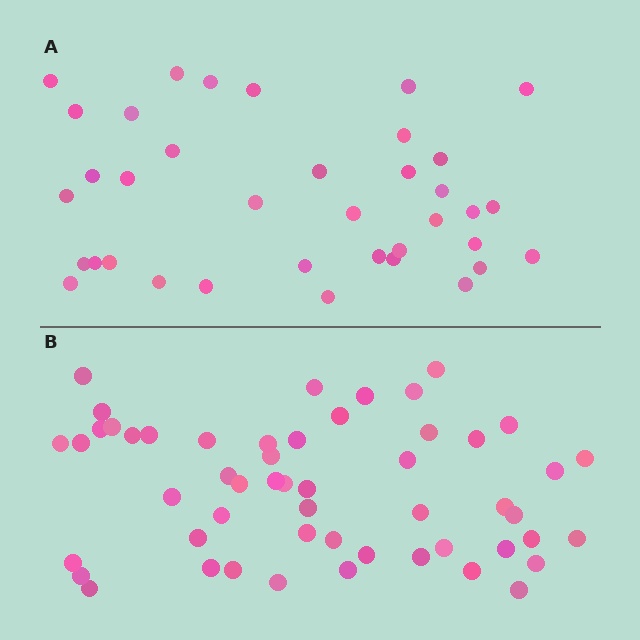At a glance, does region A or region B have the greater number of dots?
Region B (the bottom region) has more dots.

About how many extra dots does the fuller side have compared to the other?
Region B has approximately 15 more dots than region A.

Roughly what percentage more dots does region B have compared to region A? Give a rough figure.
About 45% more.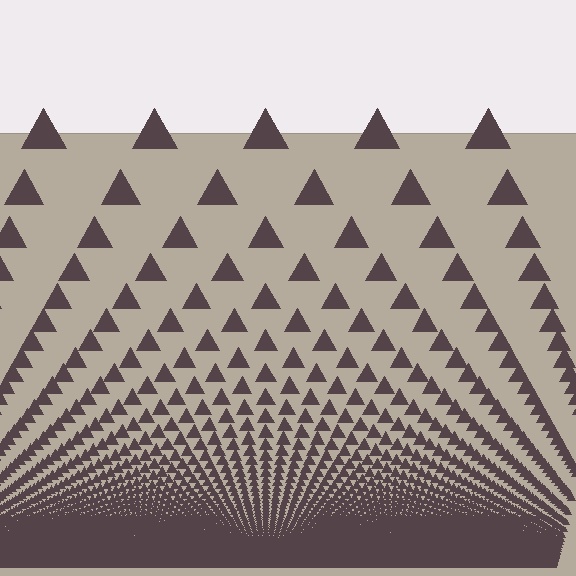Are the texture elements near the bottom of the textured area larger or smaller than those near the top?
Smaller. The gradient is inverted — elements near the bottom are smaller and denser.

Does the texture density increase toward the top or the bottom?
Density increases toward the bottom.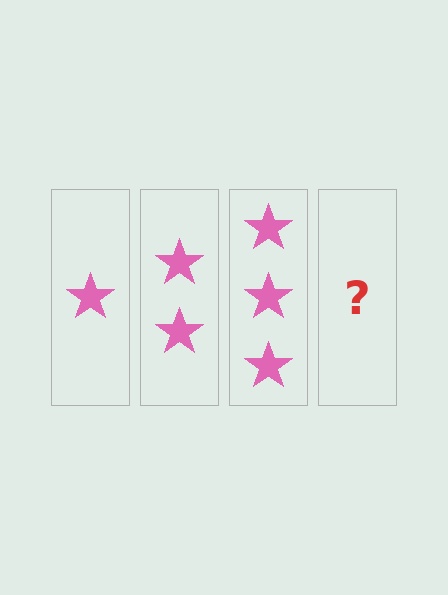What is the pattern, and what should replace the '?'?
The pattern is that each step adds one more star. The '?' should be 4 stars.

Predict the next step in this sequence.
The next step is 4 stars.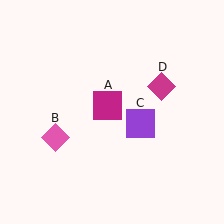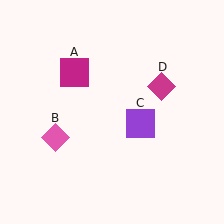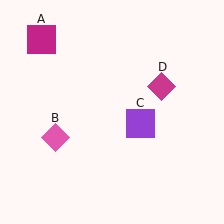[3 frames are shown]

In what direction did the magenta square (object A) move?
The magenta square (object A) moved up and to the left.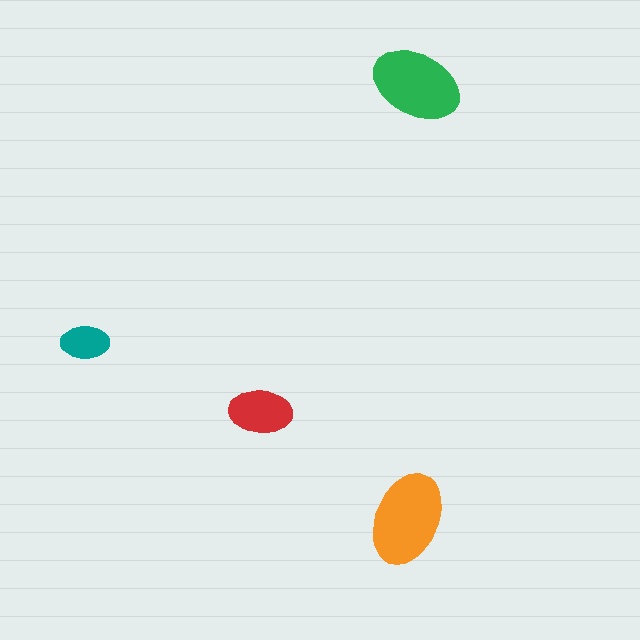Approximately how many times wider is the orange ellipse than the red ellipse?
About 1.5 times wider.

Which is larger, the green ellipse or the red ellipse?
The green one.